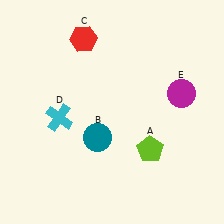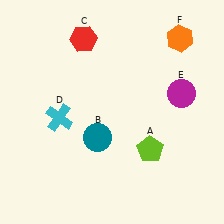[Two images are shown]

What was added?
An orange hexagon (F) was added in Image 2.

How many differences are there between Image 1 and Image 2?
There is 1 difference between the two images.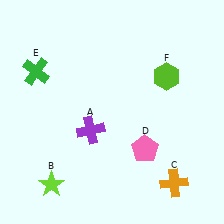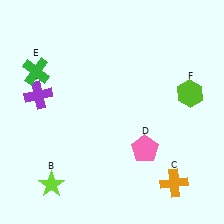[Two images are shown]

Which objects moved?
The objects that moved are: the purple cross (A), the lime hexagon (F).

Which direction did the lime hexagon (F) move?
The lime hexagon (F) moved right.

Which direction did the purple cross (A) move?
The purple cross (A) moved left.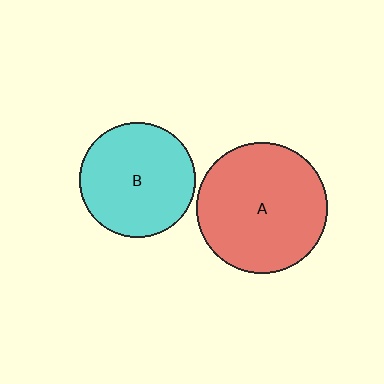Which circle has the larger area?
Circle A (red).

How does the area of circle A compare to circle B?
Approximately 1.3 times.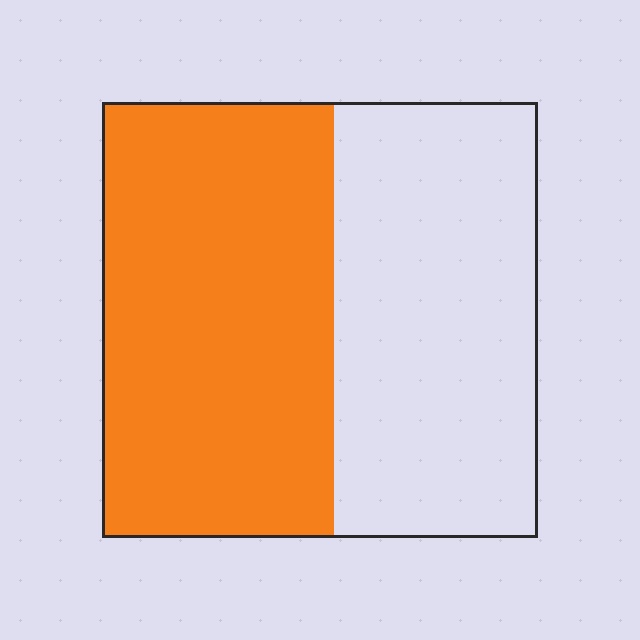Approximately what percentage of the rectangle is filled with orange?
Approximately 55%.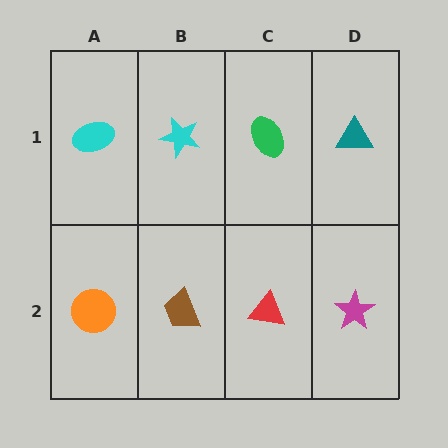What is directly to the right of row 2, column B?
A red triangle.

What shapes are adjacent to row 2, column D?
A teal triangle (row 1, column D), a red triangle (row 2, column C).